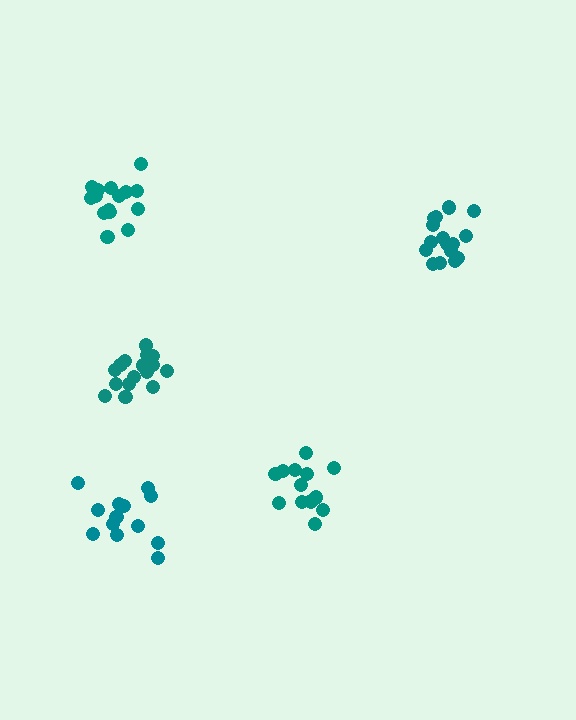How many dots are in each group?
Group 1: 14 dots, Group 2: 13 dots, Group 3: 16 dots, Group 4: 16 dots, Group 5: 16 dots (75 total).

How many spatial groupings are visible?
There are 5 spatial groupings.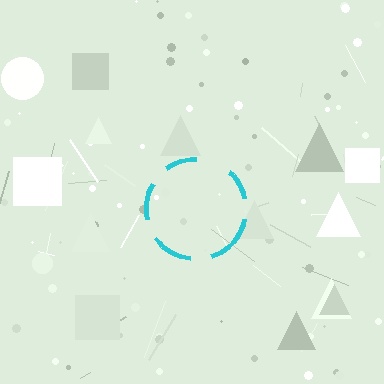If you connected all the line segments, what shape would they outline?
They would outline a circle.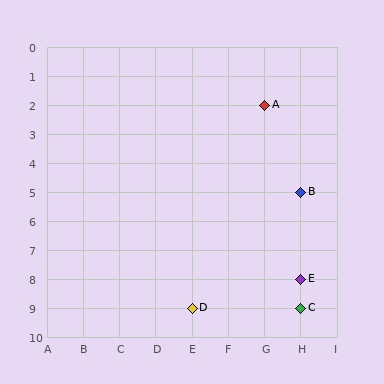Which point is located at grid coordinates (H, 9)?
Point C is at (H, 9).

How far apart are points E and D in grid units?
Points E and D are 3 columns and 1 row apart (about 3.2 grid units diagonally).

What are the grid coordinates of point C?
Point C is at grid coordinates (H, 9).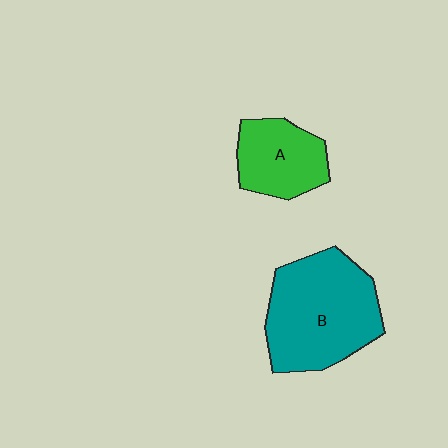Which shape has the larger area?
Shape B (teal).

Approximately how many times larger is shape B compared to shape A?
Approximately 1.8 times.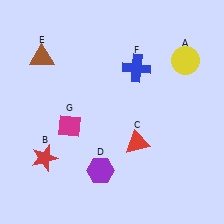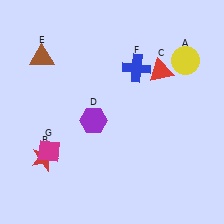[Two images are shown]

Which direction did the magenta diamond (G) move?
The magenta diamond (G) moved down.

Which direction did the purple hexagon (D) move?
The purple hexagon (D) moved up.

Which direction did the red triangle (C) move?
The red triangle (C) moved up.